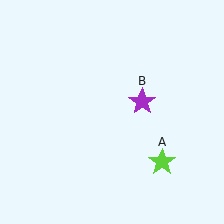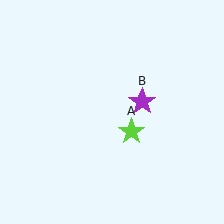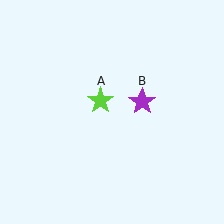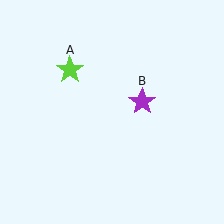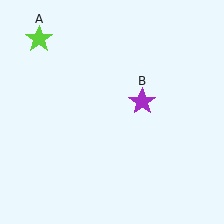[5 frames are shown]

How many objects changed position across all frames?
1 object changed position: lime star (object A).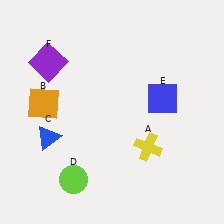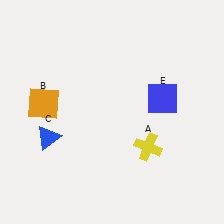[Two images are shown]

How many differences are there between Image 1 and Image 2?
There are 2 differences between the two images.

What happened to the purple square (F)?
The purple square (F) was removed in Image 2. It was in the top-left area of Image 1.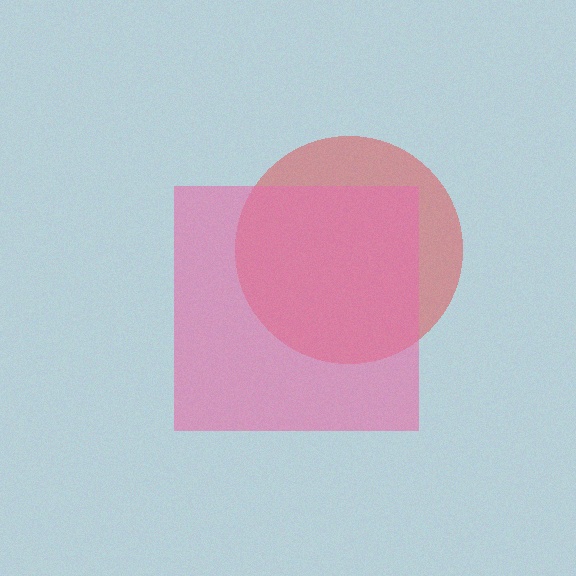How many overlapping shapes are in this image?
There are 2 overlapping shapes in the image.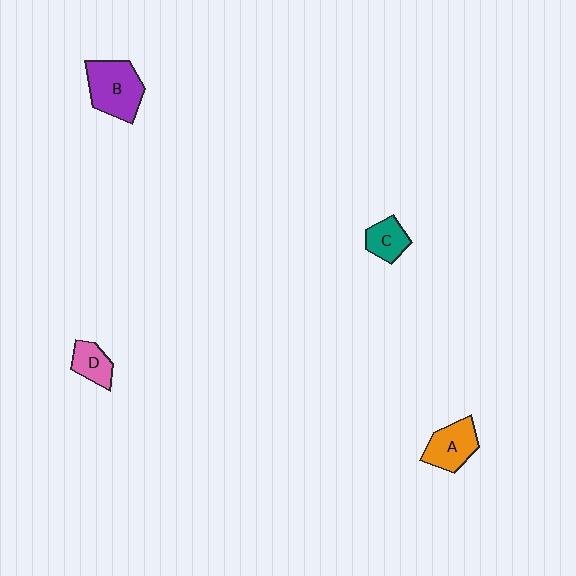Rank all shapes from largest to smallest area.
From largest to smallest: B (purple), A (orange), C (teal), D (pink).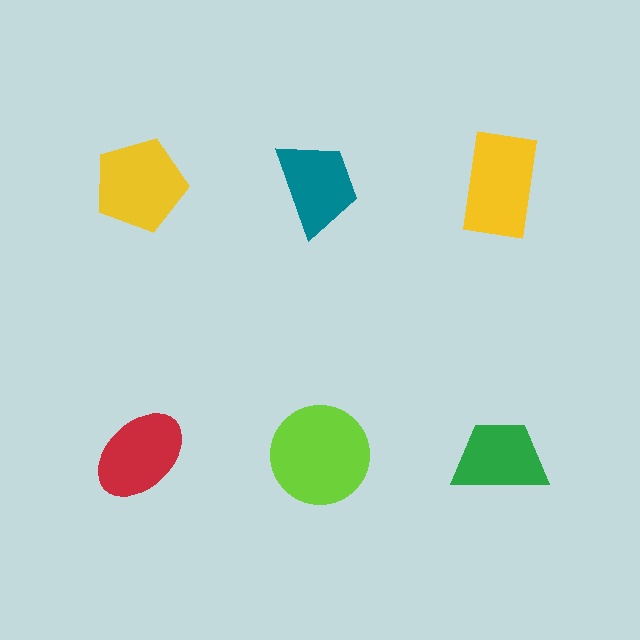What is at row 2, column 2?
A lime circle.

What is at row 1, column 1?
A yellow pentagon.